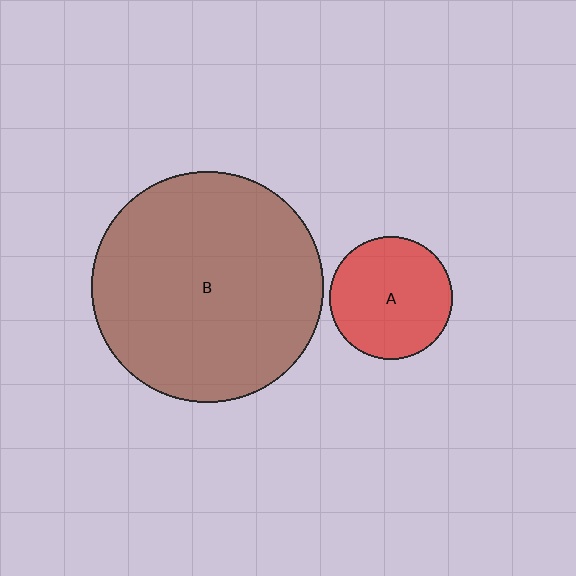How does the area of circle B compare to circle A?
Approximately 3.5 times.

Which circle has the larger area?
Circle B (brown).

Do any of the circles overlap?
No, none of the circles overlap.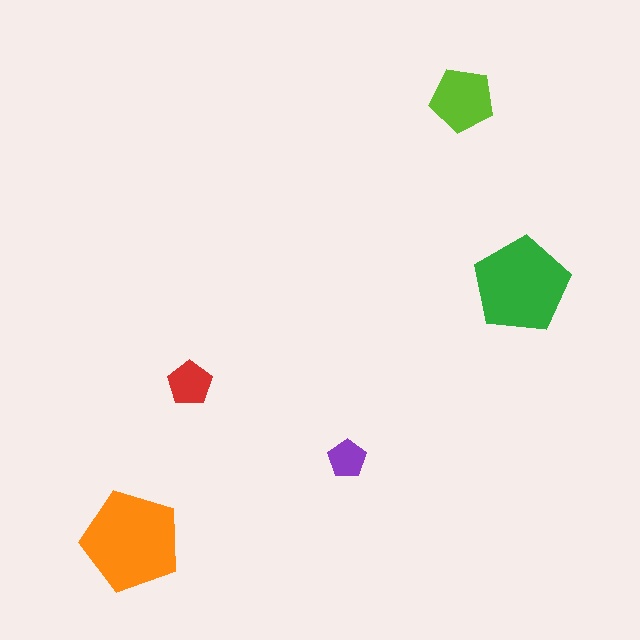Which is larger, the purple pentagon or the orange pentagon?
The orange one.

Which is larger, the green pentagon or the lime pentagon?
The green one.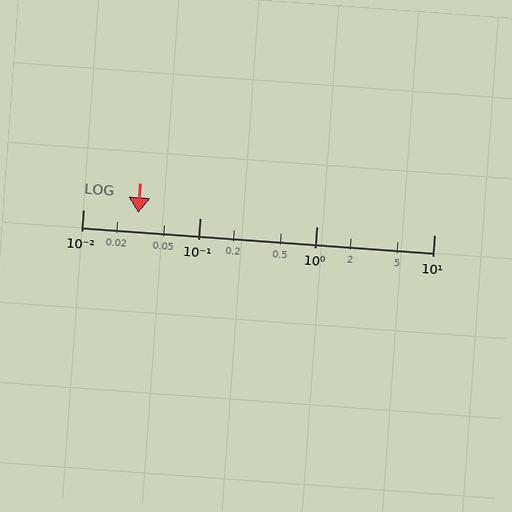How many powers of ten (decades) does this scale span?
The scale spans 3 decades, from 0.01 to 10.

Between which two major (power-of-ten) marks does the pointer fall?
The pointer is between 0.01 and 0.1.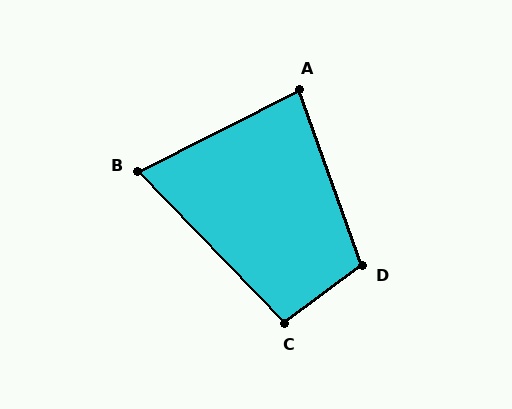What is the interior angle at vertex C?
Approximately 97 degrees (obtuse).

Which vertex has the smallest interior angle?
B, at approximately 73 degrees.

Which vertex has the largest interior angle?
D, at approximately 107 degrees.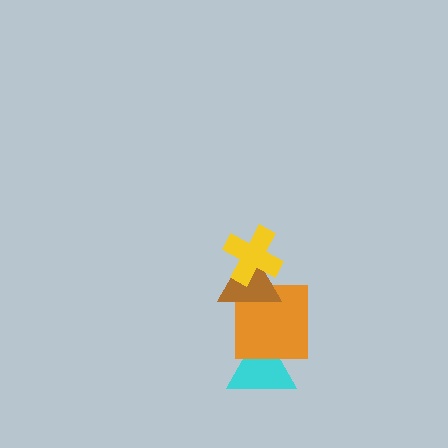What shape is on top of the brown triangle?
The yellow cross is on top of the brown triangle.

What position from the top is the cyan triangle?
The cyan triangle is 4th from the top.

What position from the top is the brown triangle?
The brown triangle is 2nd from the top.